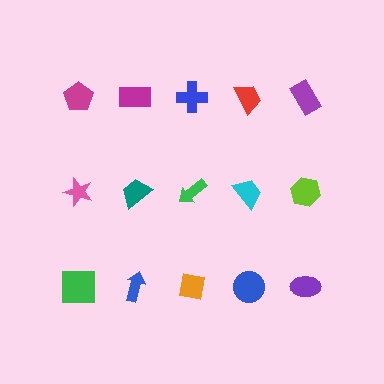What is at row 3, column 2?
A blue arrow.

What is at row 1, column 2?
A magenta rectangle.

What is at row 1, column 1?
A magenta pentagon.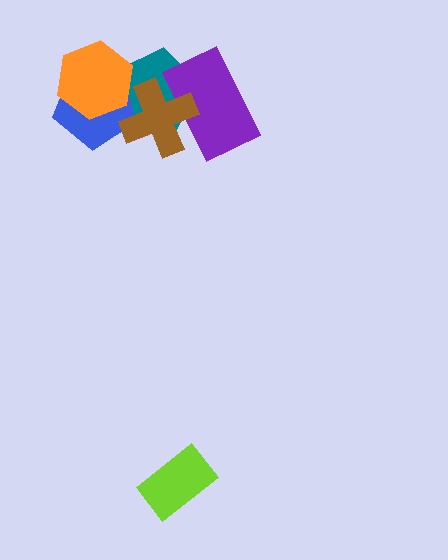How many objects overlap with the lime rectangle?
0 objects overlap with the lime rectangle.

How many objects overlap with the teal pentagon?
4 objects overlap with the teal pentagon.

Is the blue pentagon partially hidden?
Yes, it is partially covered by another shape.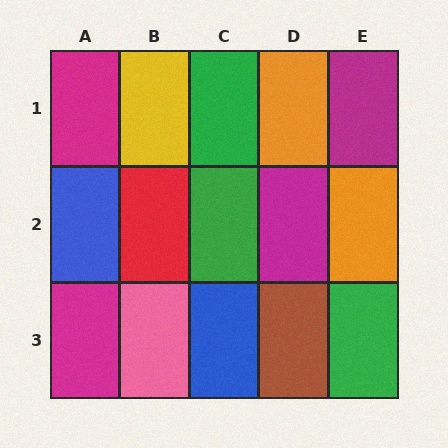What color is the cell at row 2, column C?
Green.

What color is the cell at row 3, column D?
Brown.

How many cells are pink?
1 cell is pink.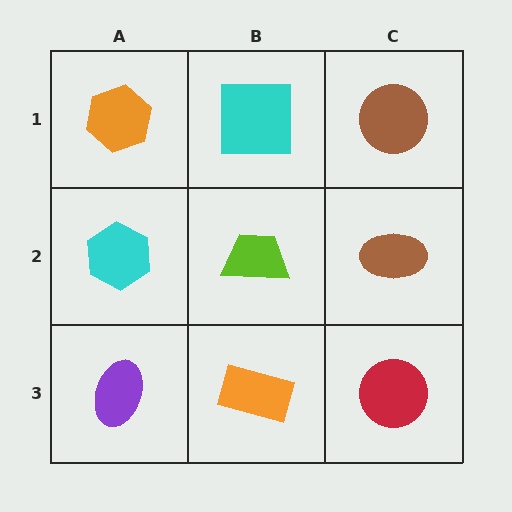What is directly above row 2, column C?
A brown circle.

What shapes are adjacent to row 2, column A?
An orange hexagon (row 1, column A), a purple ellipse (row 3, column A), a lime trapezoid (row 2, column B).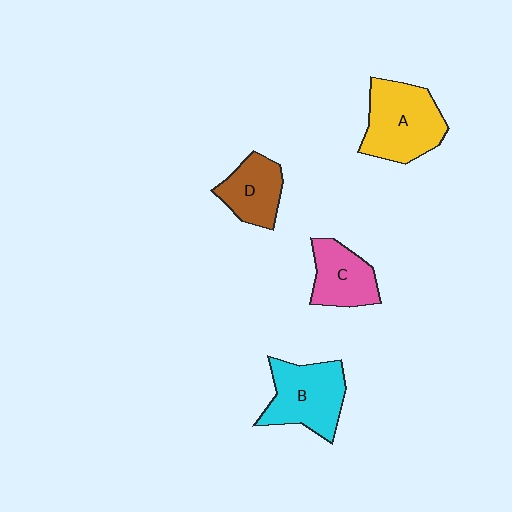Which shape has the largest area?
Shape A (yellow).